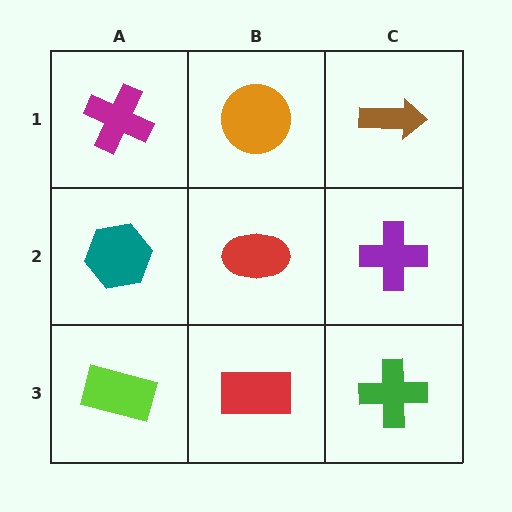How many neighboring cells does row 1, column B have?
3.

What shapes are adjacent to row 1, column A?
A teal hexagon (row 2, column A), an orange circle (row 1, column B).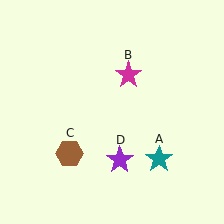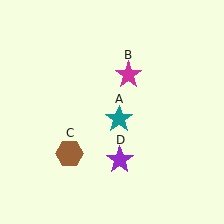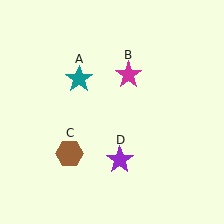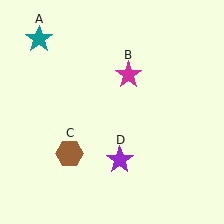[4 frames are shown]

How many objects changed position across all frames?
1 object changed position: teal star (object A).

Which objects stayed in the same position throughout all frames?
Magenta star (object B) and brown hexagon (object C) and purple star (object D) remained stationary.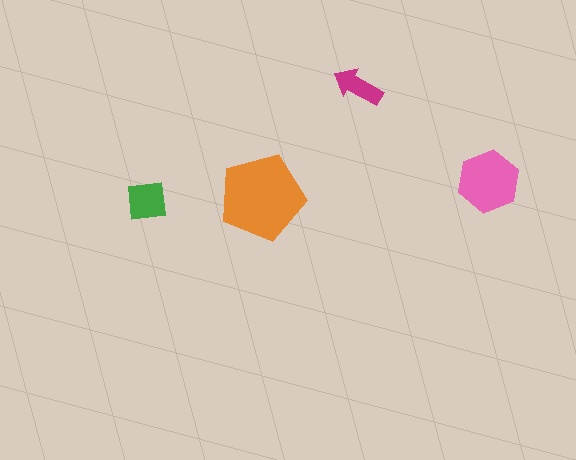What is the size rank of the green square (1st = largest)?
3rd.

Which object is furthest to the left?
The green square is leftmost.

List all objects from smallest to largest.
The magenta arrow, the green square, the pink hexagon, the orange pentagon.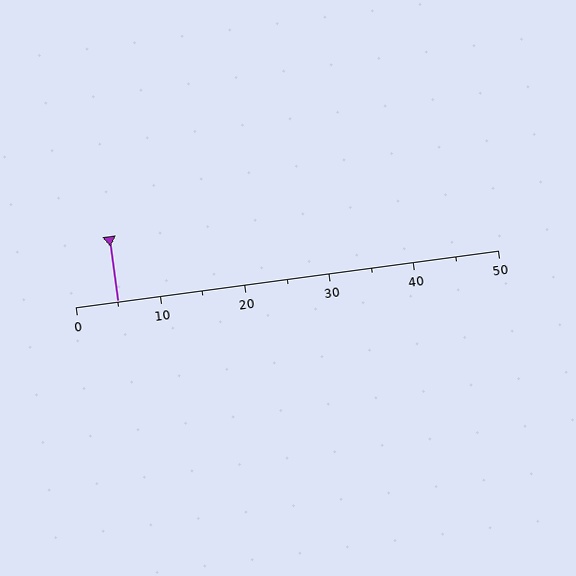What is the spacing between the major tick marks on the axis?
The major ticks are spaced 10 apart.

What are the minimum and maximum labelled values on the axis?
The axis runs from 0 to 50.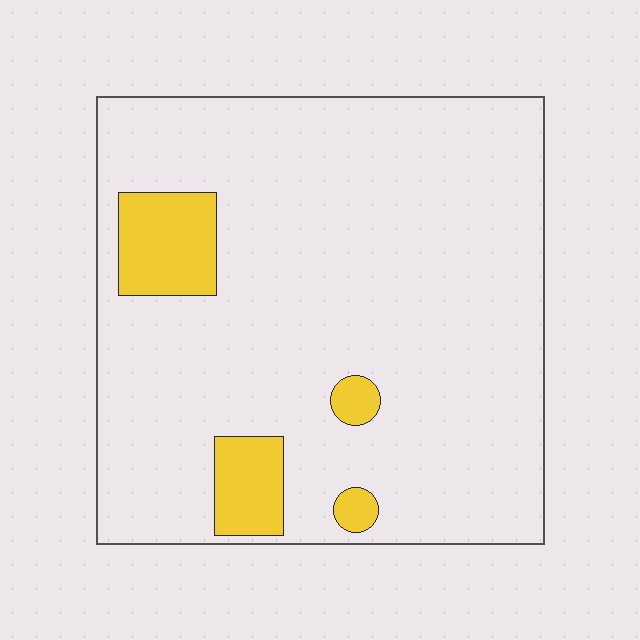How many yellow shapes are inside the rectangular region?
4.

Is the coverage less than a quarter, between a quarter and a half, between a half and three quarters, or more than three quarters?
Less than a quarter.